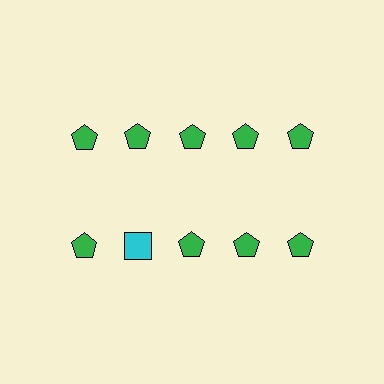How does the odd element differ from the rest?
It differs in both color (cyan instead of green) and shape (square instead of pentagon).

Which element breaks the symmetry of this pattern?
The cyan square in the second row, second from left column breaks the symmetry. All other shapes are green pentagons.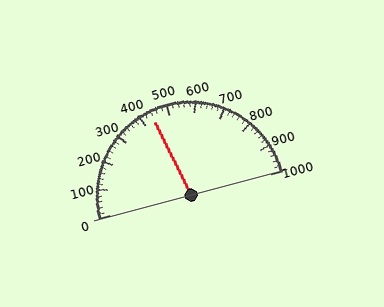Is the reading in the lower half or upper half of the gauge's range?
The reading is in the lower half of the range (0 to 1000).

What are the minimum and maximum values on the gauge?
The gauge ranges from 0 to 1000.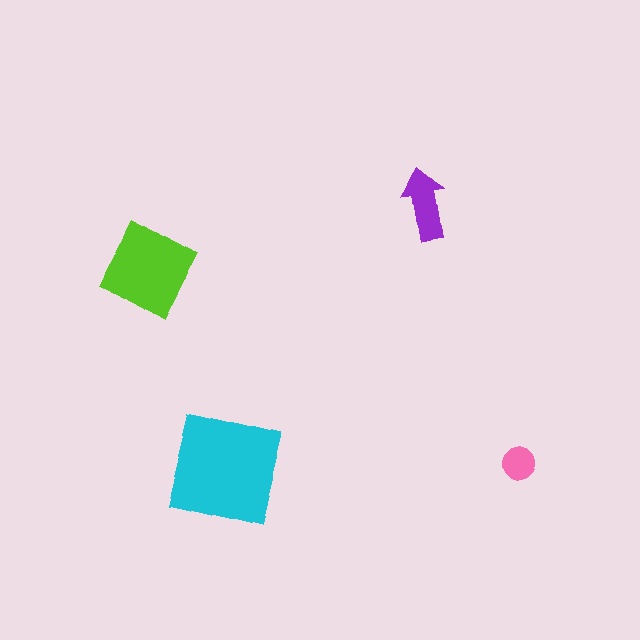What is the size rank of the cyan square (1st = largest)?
1st.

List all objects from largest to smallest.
The cyan square, the lime diamond, the purple arrow, the pink circle.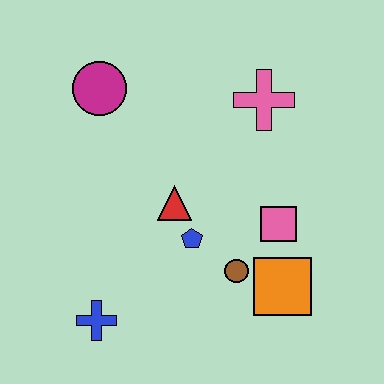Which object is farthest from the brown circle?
The magenta circle is farthest from the brown circle.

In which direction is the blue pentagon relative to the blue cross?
The blue pentagon is to the right of the blue cross.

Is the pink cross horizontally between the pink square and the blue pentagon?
Yes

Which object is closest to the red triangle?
The blue pentagon is closest to the red triangle.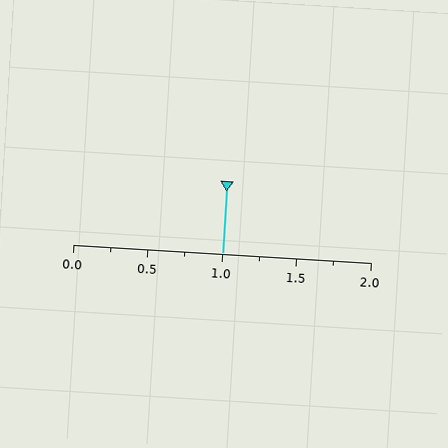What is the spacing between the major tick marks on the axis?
The major ticks are spaced 0.5 apart.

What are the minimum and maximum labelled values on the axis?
The axis runs from 0.0 to 2.0.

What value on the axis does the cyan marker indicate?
The marker indicates approximately 1.